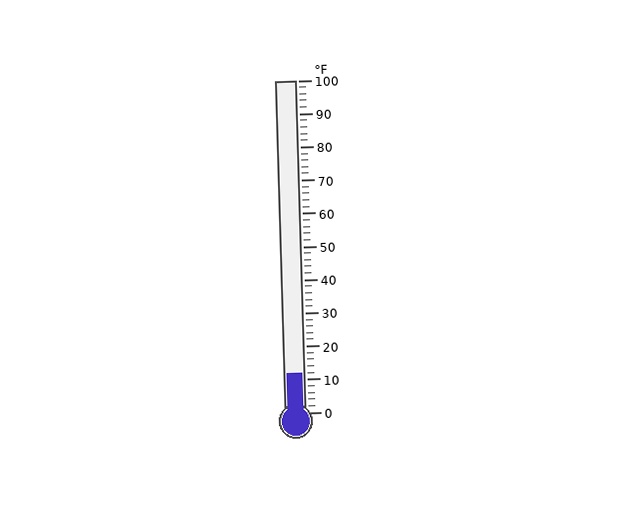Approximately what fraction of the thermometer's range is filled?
The thermometer is filled to approximately 10% of its range.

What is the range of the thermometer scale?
The thermometer scale ranges from 0°F to 100°F.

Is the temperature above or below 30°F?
The temperature is below 30°F.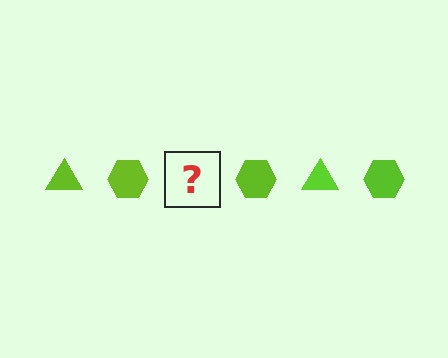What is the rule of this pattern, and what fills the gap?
The rule is that the pattern cycles through triangle, hexagon shapes in lime. The gap should be filled with a lime triangle.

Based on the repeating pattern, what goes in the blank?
The blank should be a lime triangle.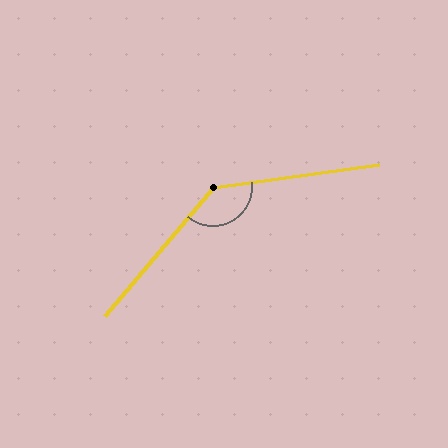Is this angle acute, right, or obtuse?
It is obtuse.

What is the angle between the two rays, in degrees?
Approximately 138 degrees.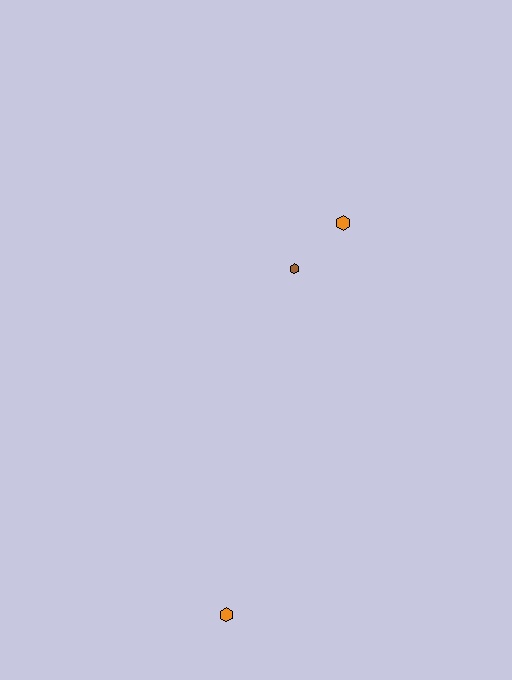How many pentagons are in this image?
There are no pentagons.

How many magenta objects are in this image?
There are no magenta objects.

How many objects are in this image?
There are 3 objects.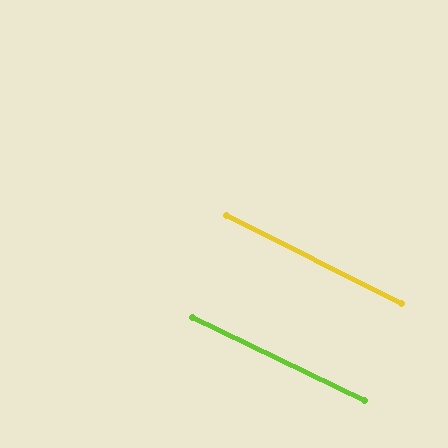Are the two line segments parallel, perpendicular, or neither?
Parallel — their directions differ by only 0.9°.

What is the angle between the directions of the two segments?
Approximately 1 degree.